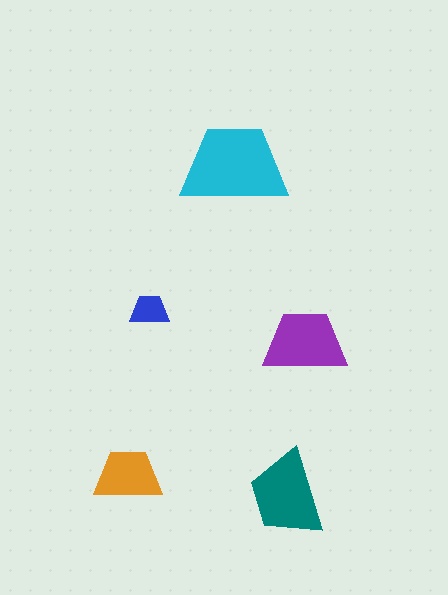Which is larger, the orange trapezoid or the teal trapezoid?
The teal one.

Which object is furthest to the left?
The orange trapezoid is leftmost.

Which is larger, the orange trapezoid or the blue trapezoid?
The orange one.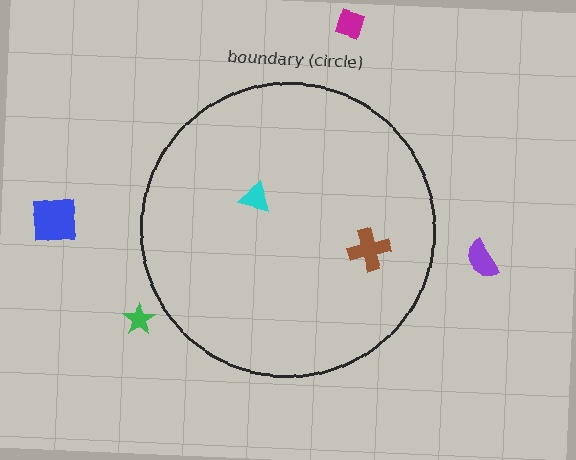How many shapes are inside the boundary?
2 inside, 4 outside.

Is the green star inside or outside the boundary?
Outside.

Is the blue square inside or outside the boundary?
Outside.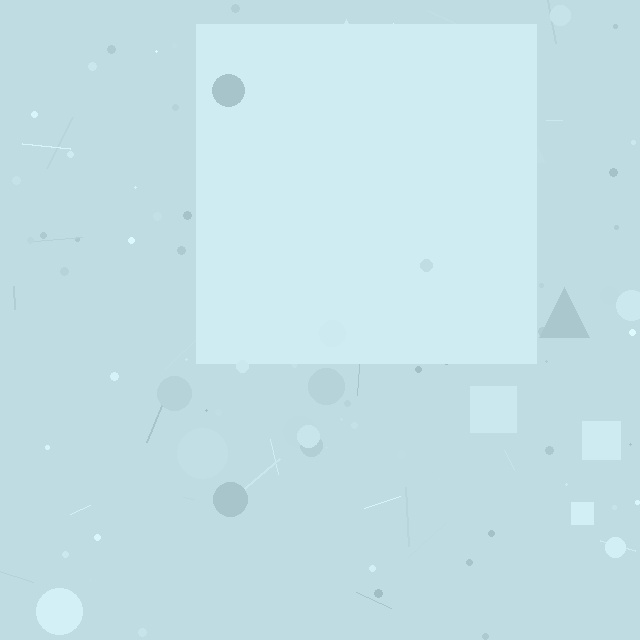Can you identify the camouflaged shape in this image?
The camouflaged shape is a square.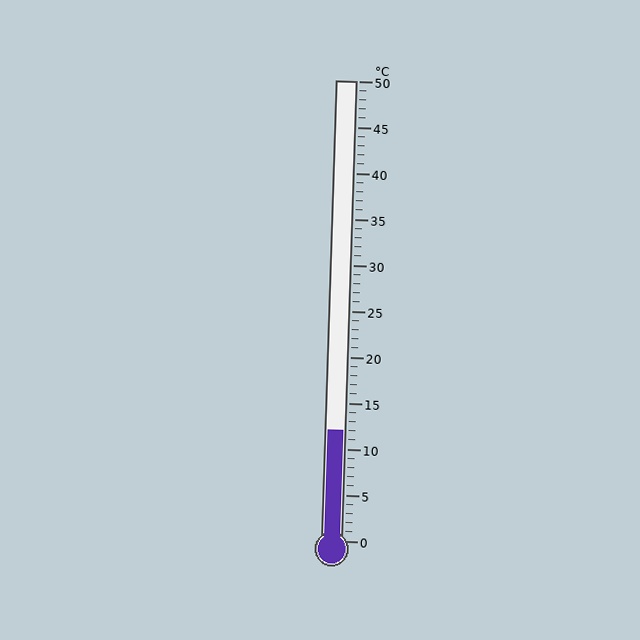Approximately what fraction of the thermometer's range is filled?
The thermometer is filled to approximately 25% of its range.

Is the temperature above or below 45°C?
The temperature is below 45°C.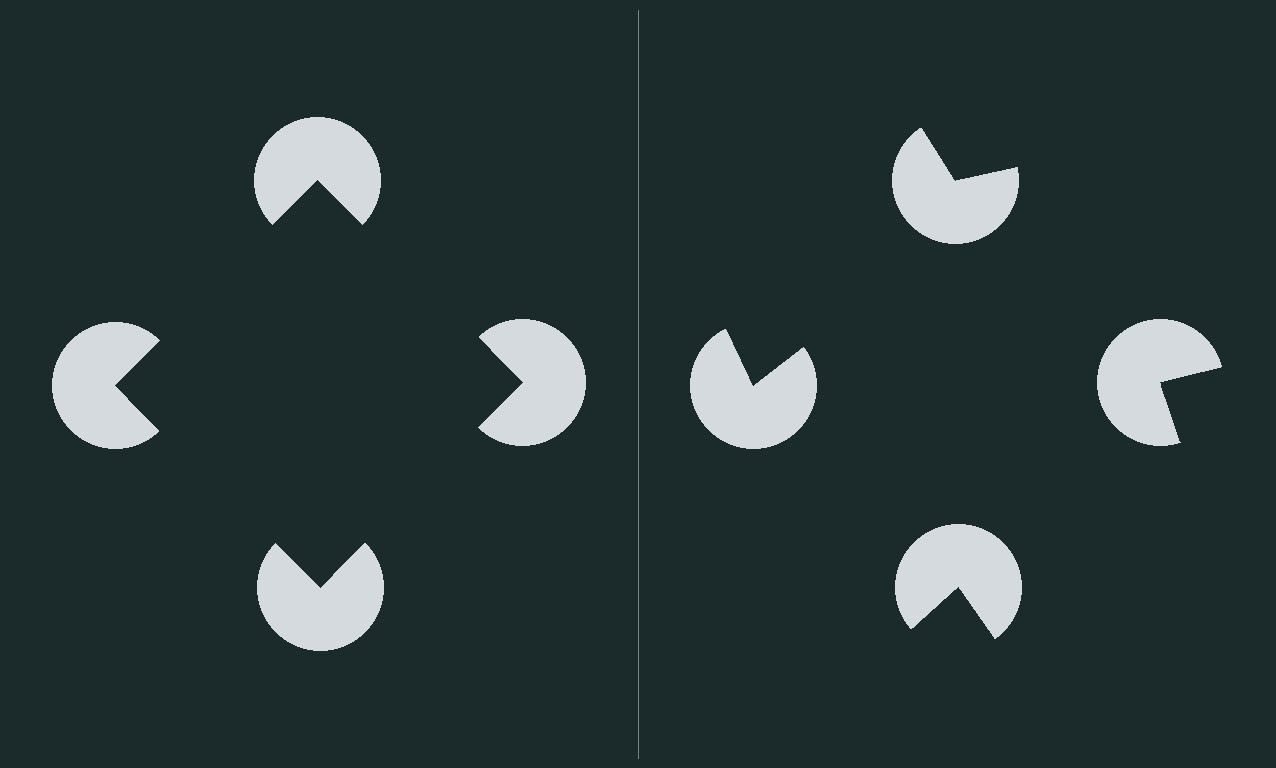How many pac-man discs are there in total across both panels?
8 — 4 on each side.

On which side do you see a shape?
An illusory square appears on the left side. On the right side the wedge cuts are rotated, so no coherent shape forms.